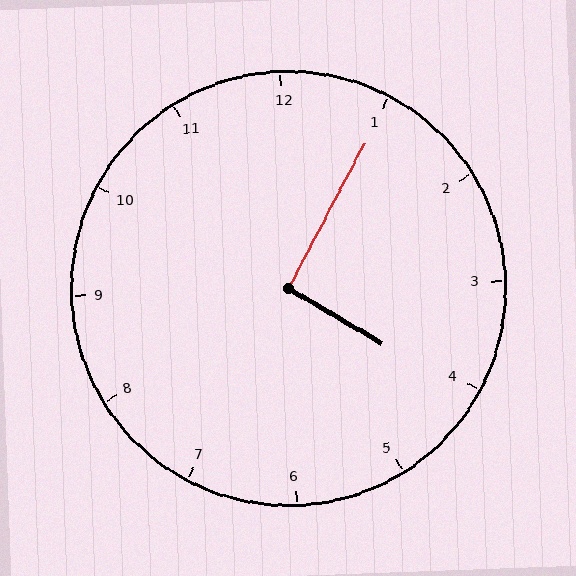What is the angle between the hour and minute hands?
Approximately 92 degrees.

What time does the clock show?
4:05.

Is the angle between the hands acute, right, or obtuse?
It is right.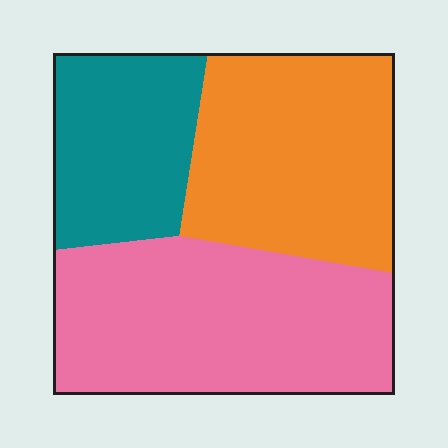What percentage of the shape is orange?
Orange takes up about one third (1/3) of the shape.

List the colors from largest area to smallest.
From largest to smallest: pink, orange, teal.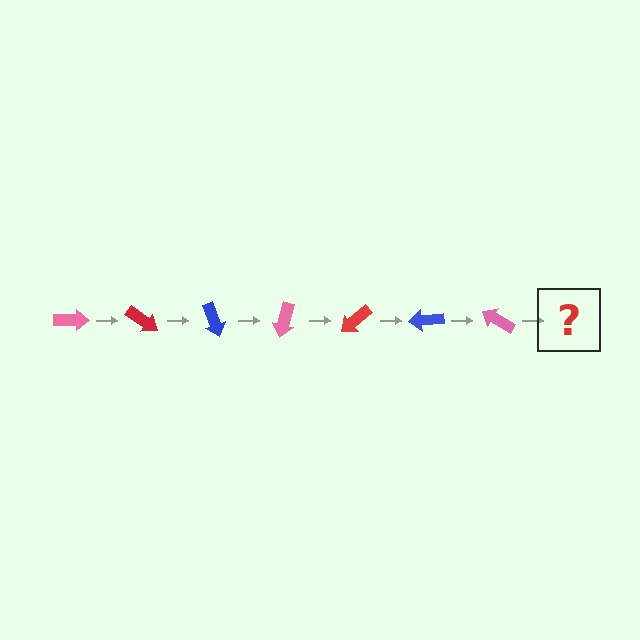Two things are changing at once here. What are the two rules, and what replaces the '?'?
The two rules are that it rotates 35 degrees each step and the color cycles through pink, red, and blue. The '?' should be a red arrow, rotated 245 degrees from the start.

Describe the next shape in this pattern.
It should be a red arrow, rotated 245 degrees from the start.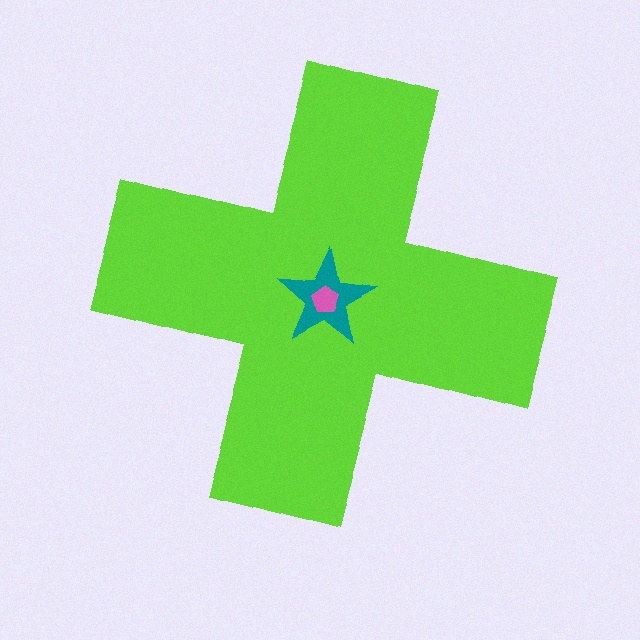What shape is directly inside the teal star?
The pink pentagon.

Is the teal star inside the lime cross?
Yes.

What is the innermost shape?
The pink pentagon.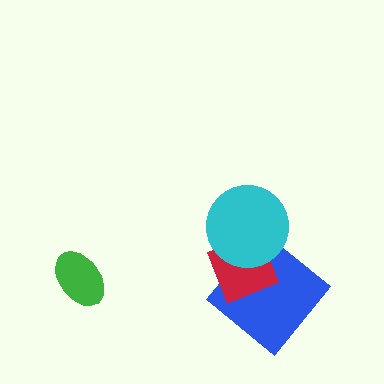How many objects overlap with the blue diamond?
2 objects overlap with the blue diamond.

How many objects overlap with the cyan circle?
2 objects overlap with the cyan circle.